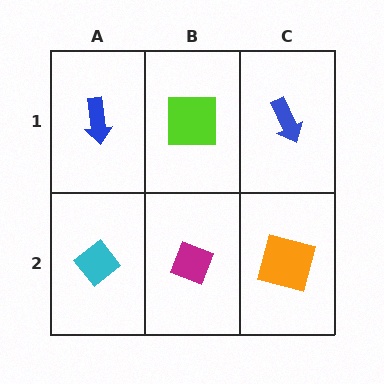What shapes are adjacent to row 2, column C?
A blue arrow (row 1, column C), a magenta diamond (row 2, column B).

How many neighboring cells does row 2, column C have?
2.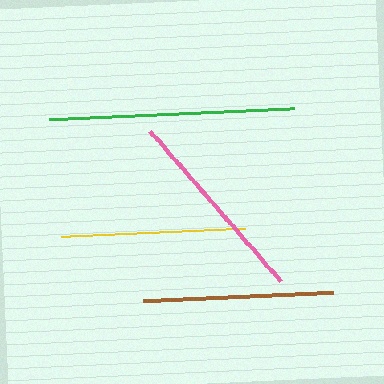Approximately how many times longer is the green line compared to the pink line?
The green line is approximately 1.2 times the length of the pink line.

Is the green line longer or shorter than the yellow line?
The green line is longer than the yellow line.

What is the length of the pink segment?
The pink segment is approximately 200 pixels long.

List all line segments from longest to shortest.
From longest to shortest: green, pink, brown, yellow.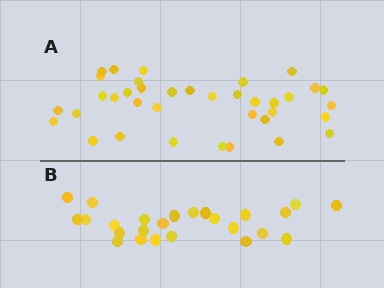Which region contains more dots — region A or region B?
Region A (the top region) has more dots.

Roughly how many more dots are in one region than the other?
Region A has roughly 12 or so more dots than region B.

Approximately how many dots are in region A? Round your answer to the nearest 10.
About 40 dots. (The exact count is 37, which rounds to 40.)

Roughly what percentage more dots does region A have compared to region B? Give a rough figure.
About 50% more.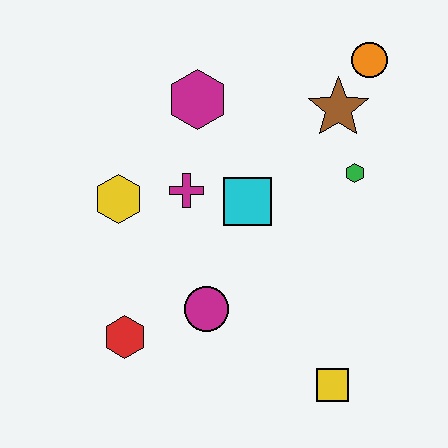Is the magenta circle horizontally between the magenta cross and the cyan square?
Yes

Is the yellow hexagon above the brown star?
No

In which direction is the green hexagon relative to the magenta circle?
The green hexagon is to the right of the magenta circle.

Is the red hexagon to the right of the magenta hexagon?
No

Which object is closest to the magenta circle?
The red hexagon is closest to the magenta circle.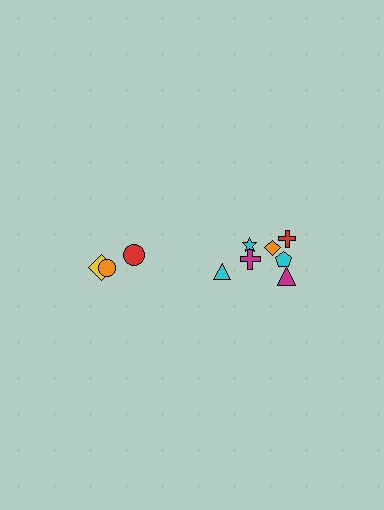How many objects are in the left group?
There are 3 objects.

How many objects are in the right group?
There are 7 objects.